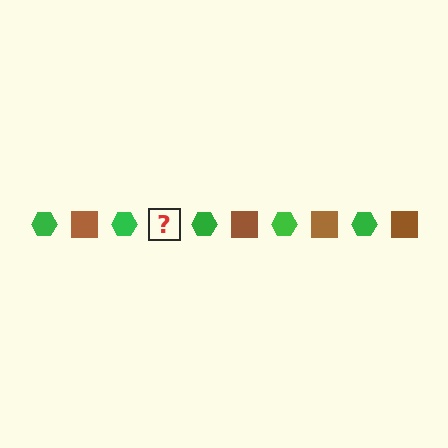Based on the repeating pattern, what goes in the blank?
The blank should be a brown square.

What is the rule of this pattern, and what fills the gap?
The rule is that the pattern alternates between green hexagon and brown square. The gap should be filled with a brown square.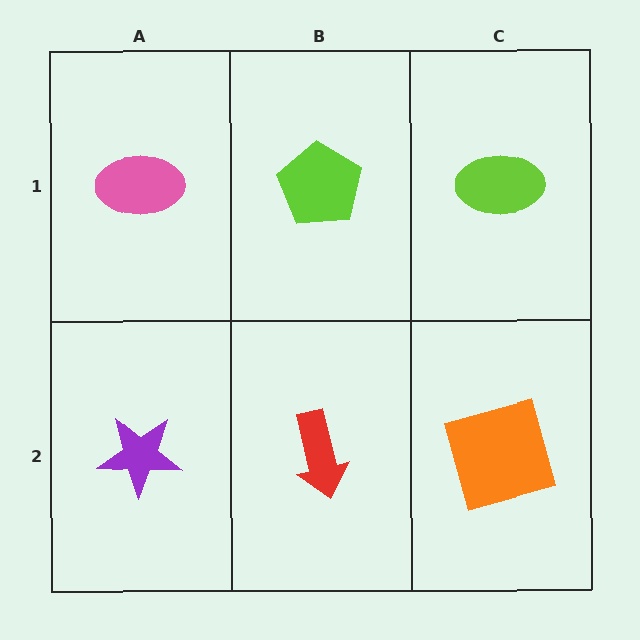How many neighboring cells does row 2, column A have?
2.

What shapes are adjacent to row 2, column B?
A lime pentagon (row 1, column B), a purple star (row 2, column A), an orange square (row 2, column C).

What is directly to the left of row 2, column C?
A red arrow.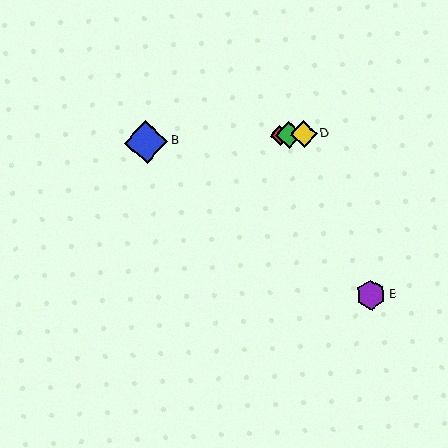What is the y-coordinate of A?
Object A is at y≈135.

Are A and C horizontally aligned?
Yes, both are at y≈135.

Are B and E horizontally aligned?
No, B is at y≈142 and E is at y≈295.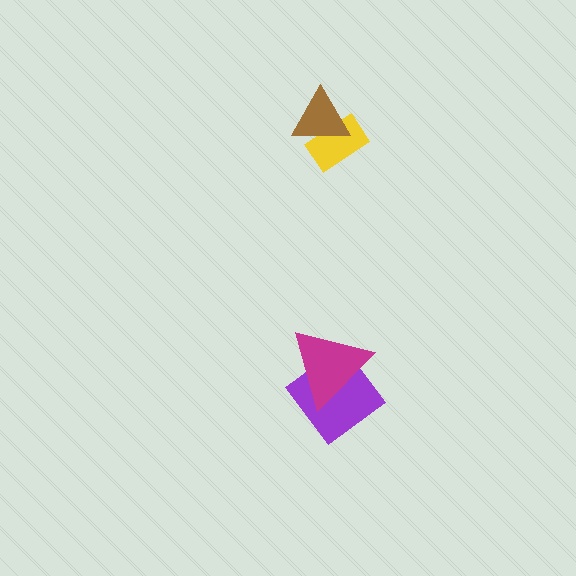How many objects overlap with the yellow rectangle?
1 object overlaps with the yellow rectangle.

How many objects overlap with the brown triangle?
1 object overlaps with the brown triangle.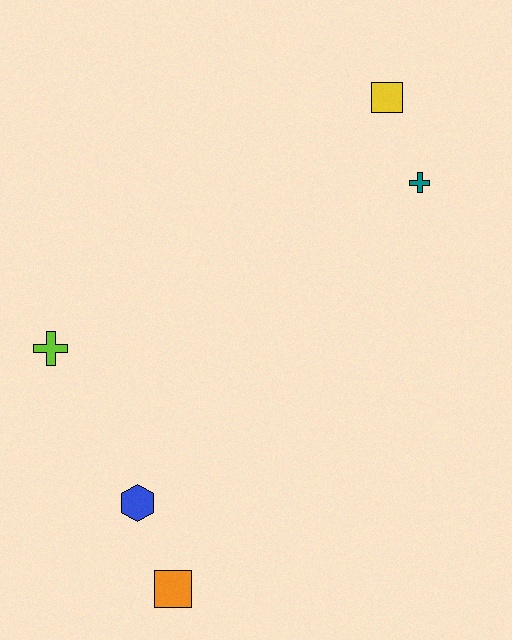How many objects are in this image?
There are 5 objects.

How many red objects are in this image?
There are no red objects.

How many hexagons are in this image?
There is 1 hexagon.